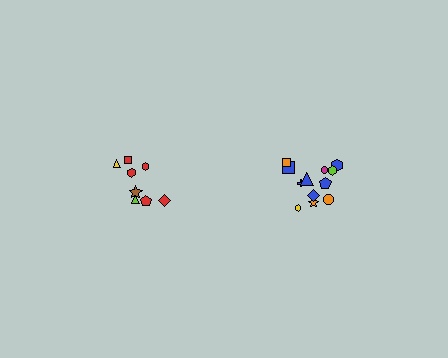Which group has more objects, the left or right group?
The right group.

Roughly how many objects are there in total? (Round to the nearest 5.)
Roughly 20 objects in total.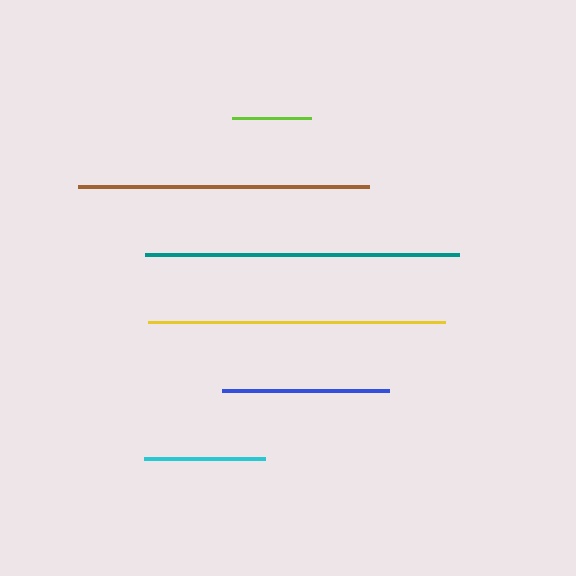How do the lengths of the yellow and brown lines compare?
The yellow and brown lines are approximately the same length.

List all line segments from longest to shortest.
From longest to shortest: teal, yellow, brown, blue, cyan, lime.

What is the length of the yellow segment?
The yellow segment is approximately 297 pixels long.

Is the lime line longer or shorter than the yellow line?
The yellow line is longer than the lime line.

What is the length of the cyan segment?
The cyan segment is approximately 121 pixels long.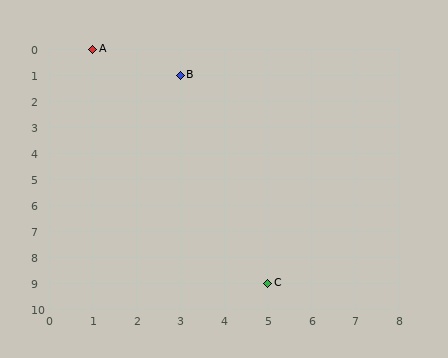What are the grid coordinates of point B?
Point B is at grid coordinates (3, 1).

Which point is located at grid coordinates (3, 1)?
Point B is at (3, 1).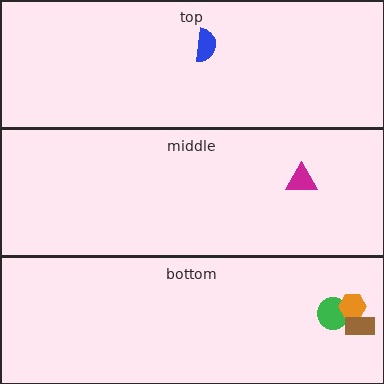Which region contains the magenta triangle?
The middle region.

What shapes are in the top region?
The blue semicircle.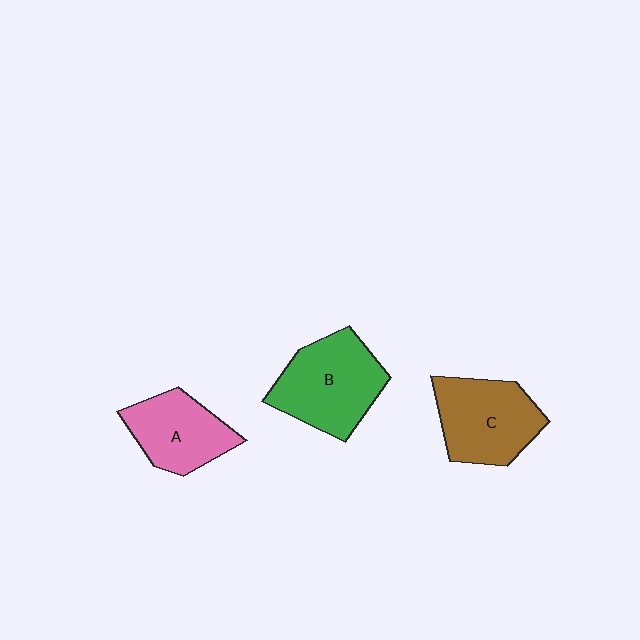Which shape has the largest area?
Shape B (green).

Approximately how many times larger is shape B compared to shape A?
Approximately 1.3 times.